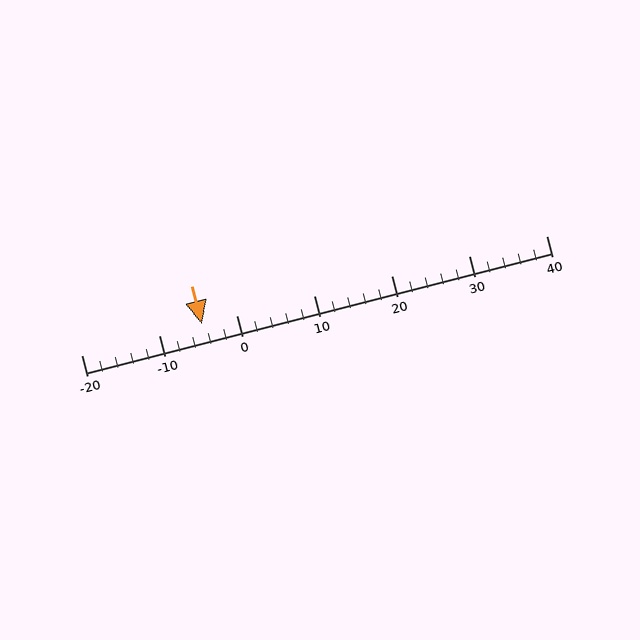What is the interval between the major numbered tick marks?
The major tick marks are spaced 10 units apart.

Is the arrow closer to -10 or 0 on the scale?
The arrow is closer to 0.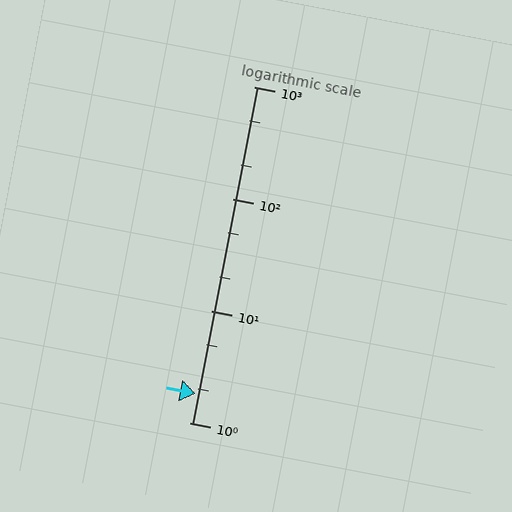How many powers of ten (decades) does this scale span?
The scale spans 3 decades, from 1 to 1000.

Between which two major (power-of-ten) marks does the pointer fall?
The pointer is between 1 and 10.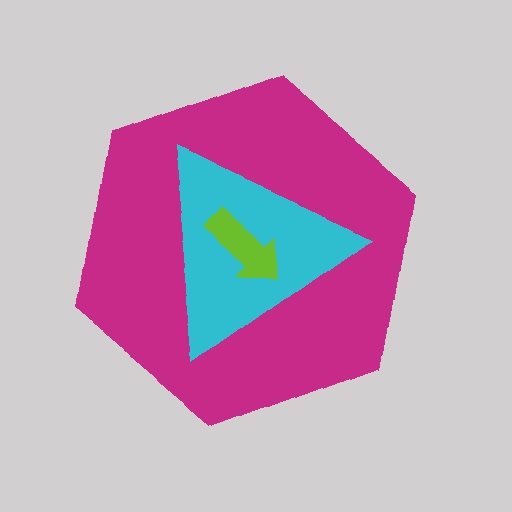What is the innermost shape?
The lime arrow.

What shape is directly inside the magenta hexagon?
The cyan triangle.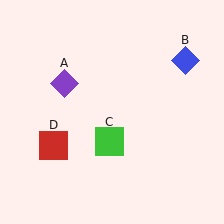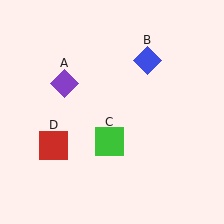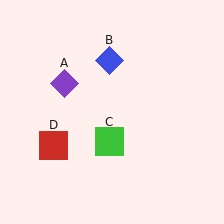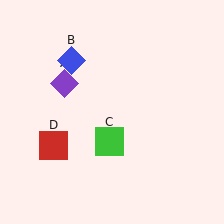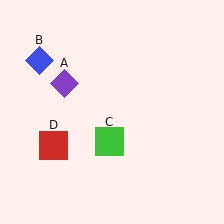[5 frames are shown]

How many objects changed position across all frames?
1 object changed position: blue diamond (object B).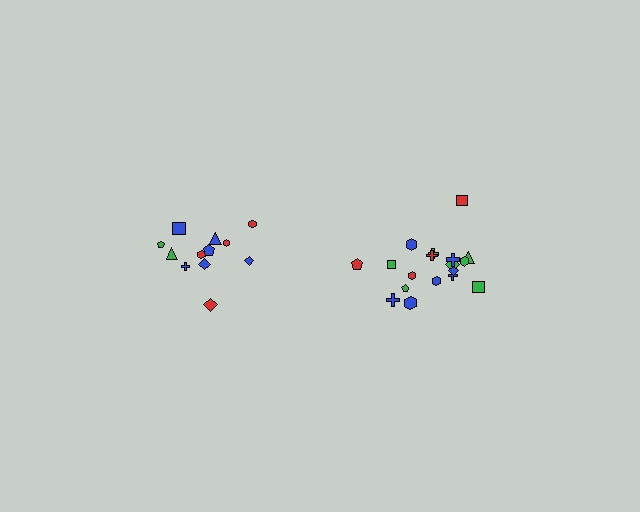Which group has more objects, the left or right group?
The right group.